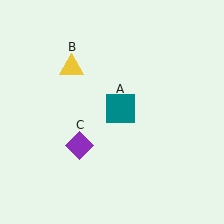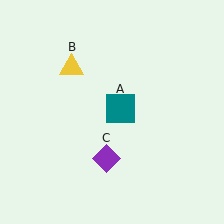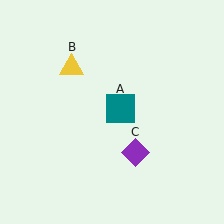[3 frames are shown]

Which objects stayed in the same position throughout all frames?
Teal square (object A) and yellow triangle (object B) remained stationary.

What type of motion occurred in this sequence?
The purple diamond (object C) rotated counterclockwise around the center of the scene.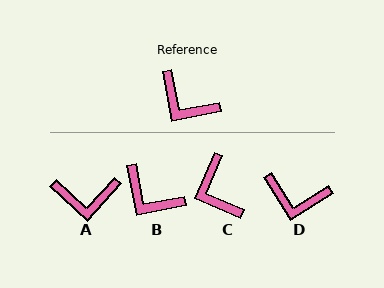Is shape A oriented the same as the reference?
No, it is off by about 37 degrees.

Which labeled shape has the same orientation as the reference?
B.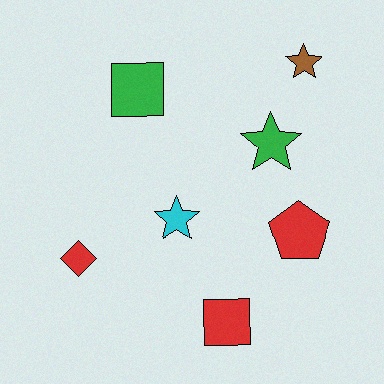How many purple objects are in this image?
There are no purple objects.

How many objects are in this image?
There are 7 objects.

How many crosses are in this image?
There are no crosses.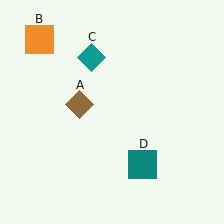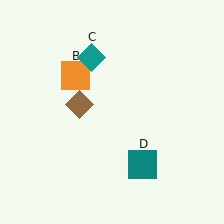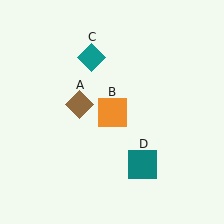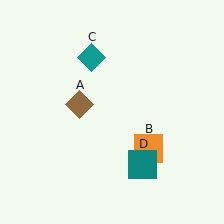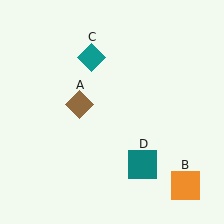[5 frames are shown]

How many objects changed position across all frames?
1 object changed position: orange square (object B).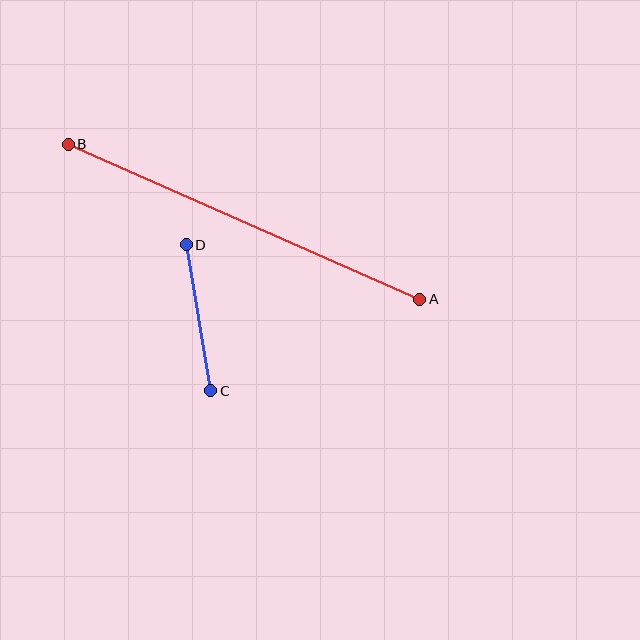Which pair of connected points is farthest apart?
Points A and B are farthest apart.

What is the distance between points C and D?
The distance is approximately 148 pixels.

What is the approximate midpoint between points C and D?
The midpoint is at approximately (198, 318) pixels.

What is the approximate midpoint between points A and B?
The midpoint is at approximately (244, 222) pixels.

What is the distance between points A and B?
The distance is approximately 384 pixels.